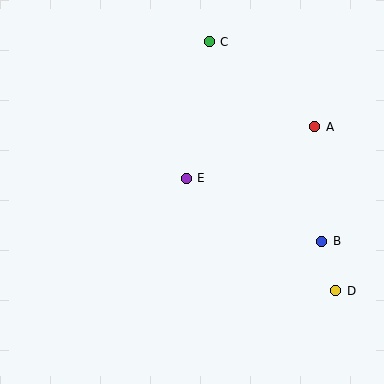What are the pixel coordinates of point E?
Point E is at (186, 178).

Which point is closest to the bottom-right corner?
Point D is closest to the bottom-right corner.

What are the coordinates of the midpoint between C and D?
The midpoint between C and D is at (273, 166).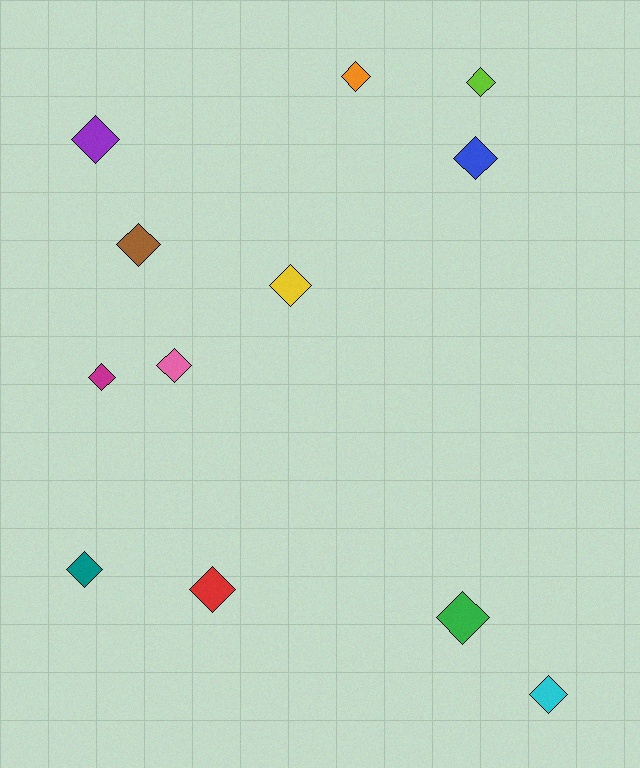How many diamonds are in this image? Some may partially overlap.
There are 12 diamonds.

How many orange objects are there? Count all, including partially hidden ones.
There is 1 orange object.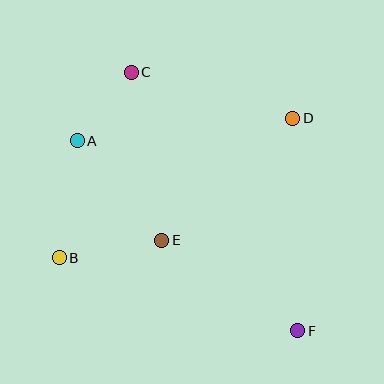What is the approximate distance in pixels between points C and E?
The distance between C and E is approximately 171 pixels.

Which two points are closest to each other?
Points A and C are closest to each other.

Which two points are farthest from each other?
Points C and F are farthest from each other.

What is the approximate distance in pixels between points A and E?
The distance between A and E is approximately 130 pixels.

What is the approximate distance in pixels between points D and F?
The distance between D and F is approximately 213 pixels.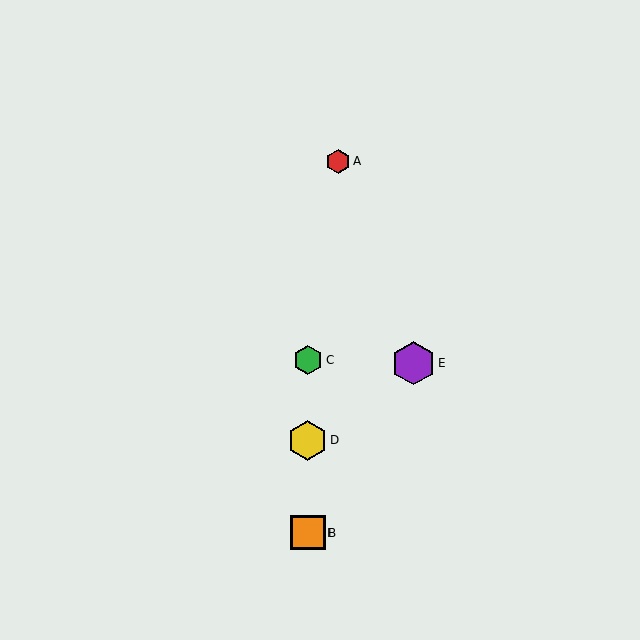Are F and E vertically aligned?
No, F is at x≈308 and E is at x≈414.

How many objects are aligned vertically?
4 objects (B, C, D, F) are aligned vertically.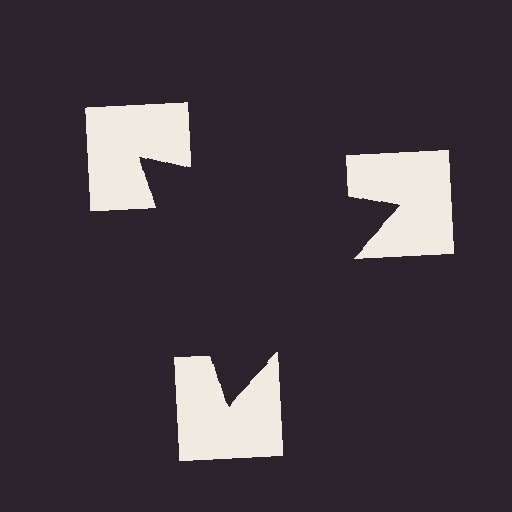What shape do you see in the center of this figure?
An illusory triangle — its edges are inferred from the aligned wedge cuts in the notched squares, not physically drawn.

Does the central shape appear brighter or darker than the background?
It typically appears slightly darker than the background, even though no actual brightness change is drawn.